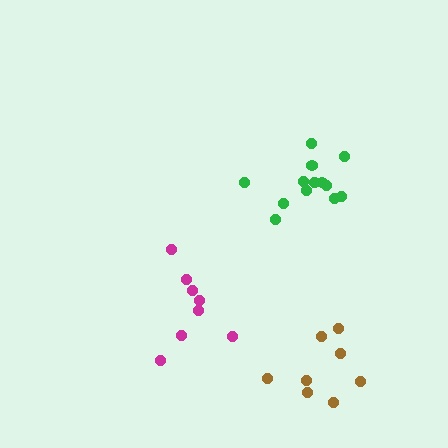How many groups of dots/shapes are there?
There are 3 groups.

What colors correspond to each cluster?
The clusters are colored: magenta, brown, green.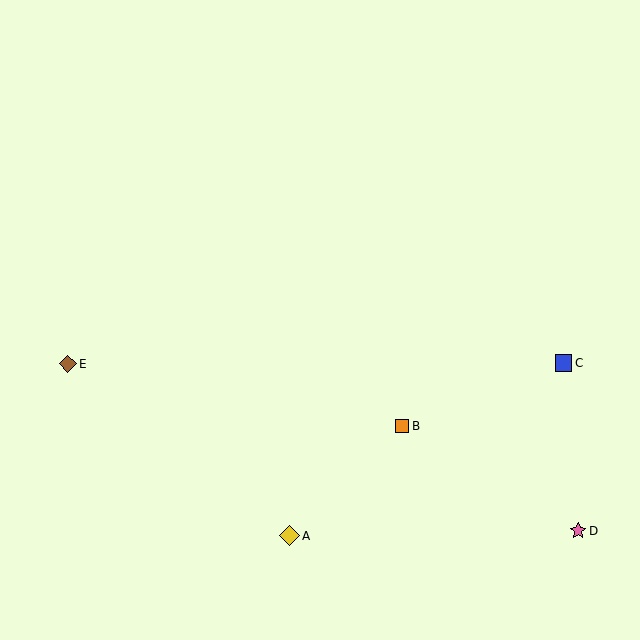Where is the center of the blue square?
The center of the blue square is at (564, 363).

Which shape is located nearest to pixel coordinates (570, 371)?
The blue square (labeled C) at (564, 363) is nearest to that location.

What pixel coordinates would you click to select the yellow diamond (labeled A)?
Click at (289, 536) to select the yellow diamond A.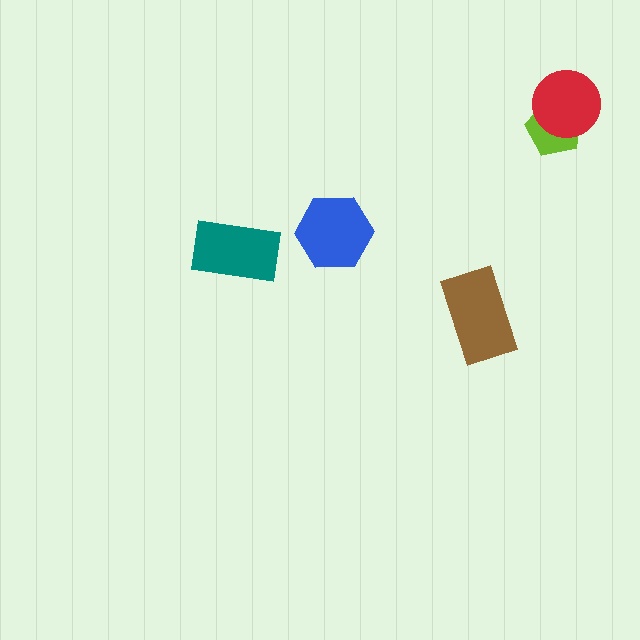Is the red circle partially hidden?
No, no other shape covers it.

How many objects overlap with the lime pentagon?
1 object overlaps with the lime pentagon.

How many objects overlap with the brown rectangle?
0 objects overlap with the brown rectangle.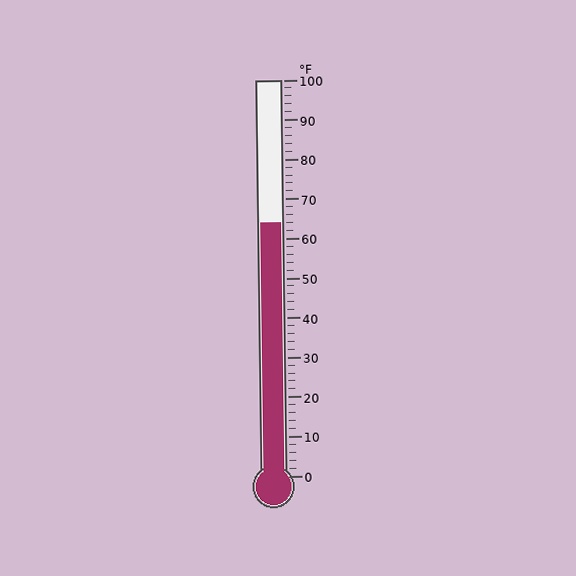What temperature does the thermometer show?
The thermometer shows approximately 64°F.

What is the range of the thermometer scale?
The thermometer scale ranges from 0°F to 100°F.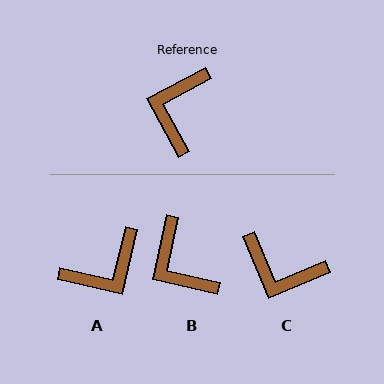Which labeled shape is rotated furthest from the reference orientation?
A, about 139 degrees away.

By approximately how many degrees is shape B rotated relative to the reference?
Approximately 49 degrees counter-clockwise.